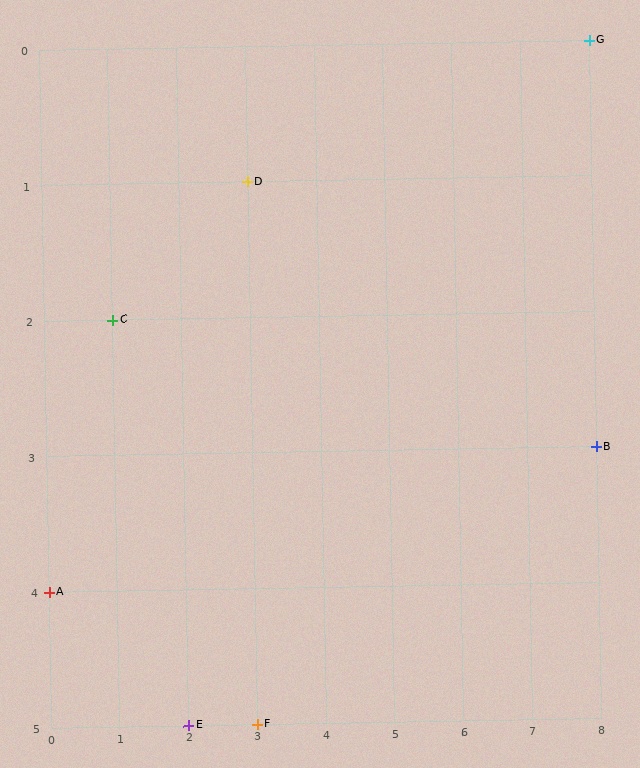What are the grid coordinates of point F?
Point F is at grid coordinates (3, 5).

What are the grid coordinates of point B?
Point B is at grid coordinates (8, 3).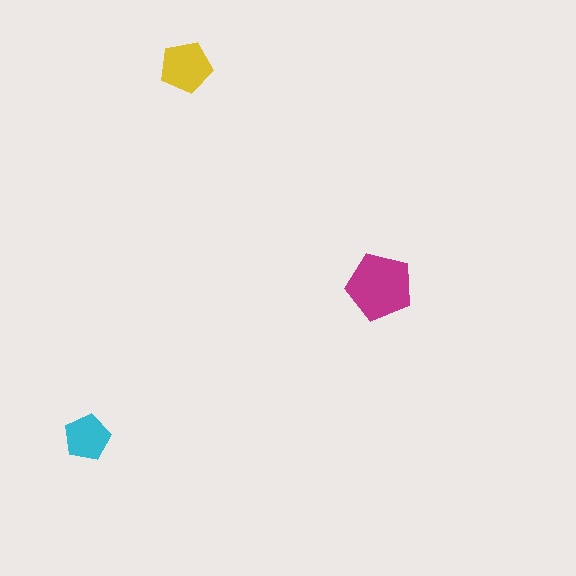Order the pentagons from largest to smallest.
the magenta one, the yellow one, the cyan one.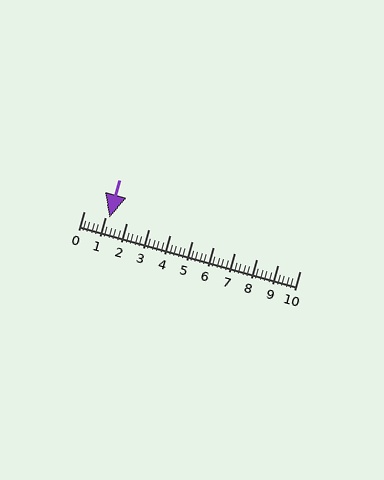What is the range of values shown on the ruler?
The ruler shows values from 0 to 10.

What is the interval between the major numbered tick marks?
The major tick marks are spaced 1 units apart.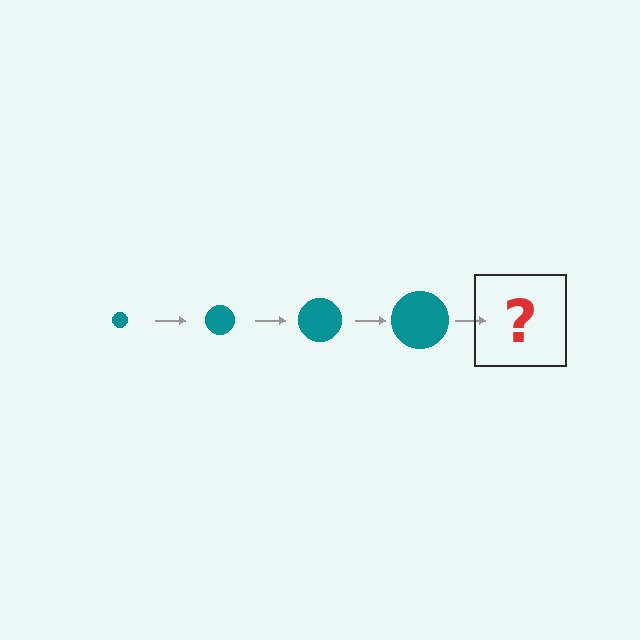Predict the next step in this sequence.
The next step is a teal circle, larger than the previous one.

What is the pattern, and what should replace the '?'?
The pattern is that the circle gets progressively larger each step. The '?' should be a teal circle, larger than the previous one.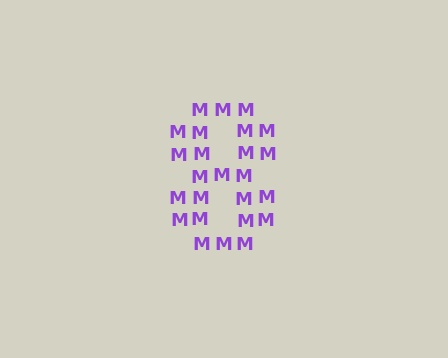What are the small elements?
The small elements are letter M's.